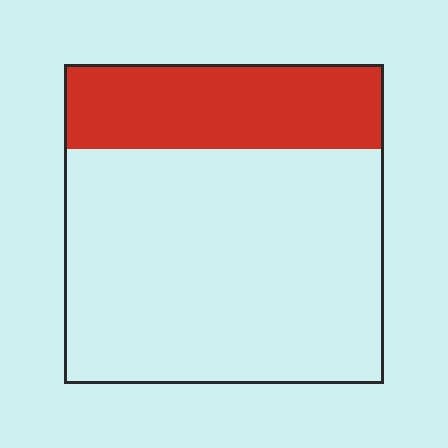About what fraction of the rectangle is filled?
About one quarter (1/4).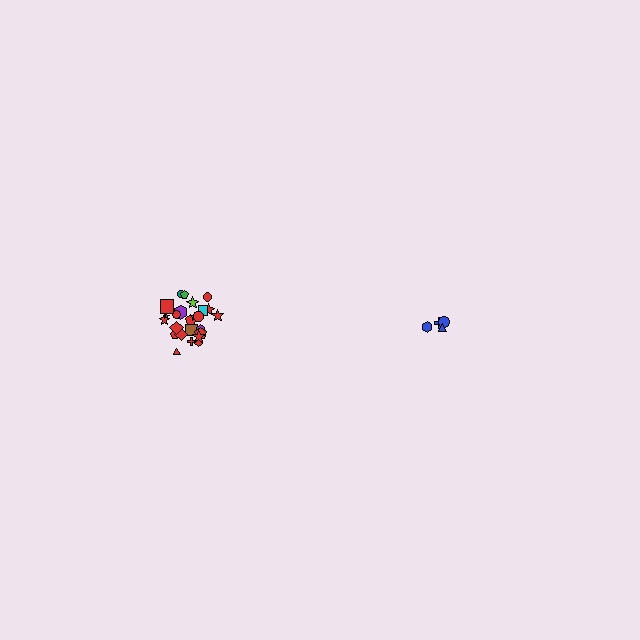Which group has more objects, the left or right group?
The left group.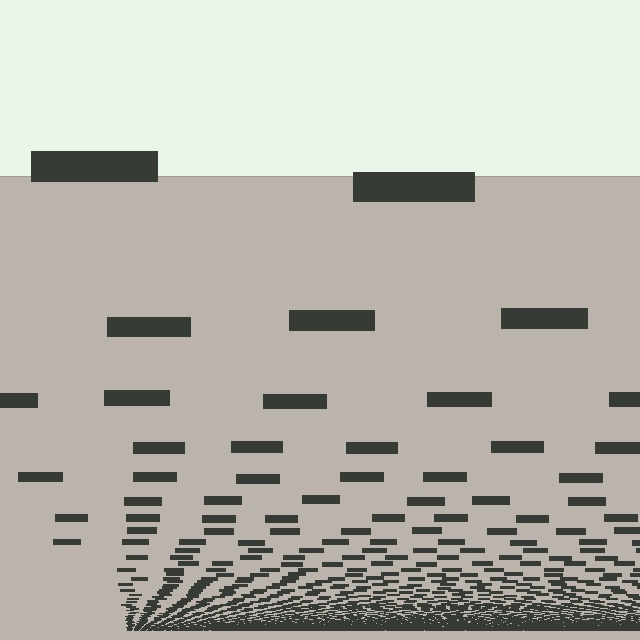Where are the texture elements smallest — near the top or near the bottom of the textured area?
Near the bottom.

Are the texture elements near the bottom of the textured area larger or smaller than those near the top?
Smaller. The gradient is inverted — elements near the bottom are smaller and denser.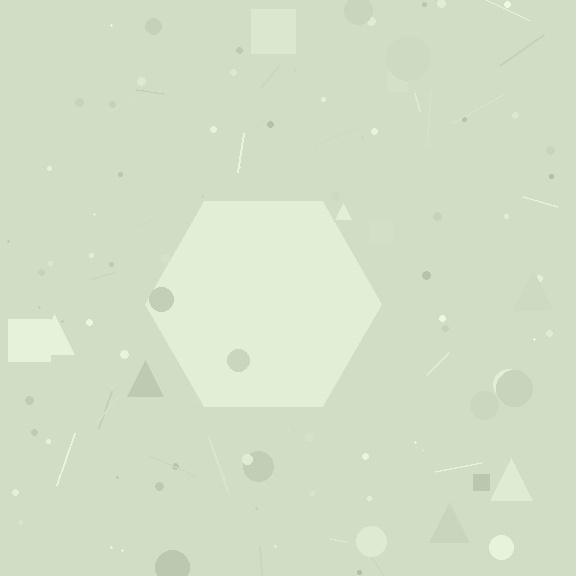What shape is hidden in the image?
A hexagon is hidden in the image.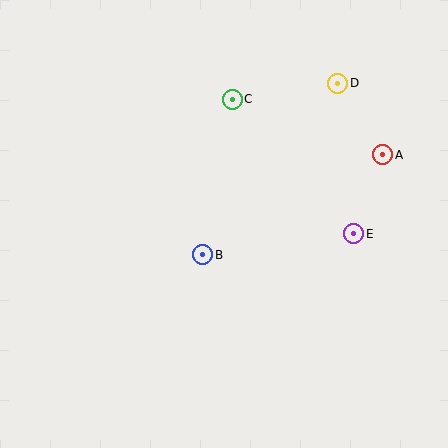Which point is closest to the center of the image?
Point B at (203, 255) is closest to the center.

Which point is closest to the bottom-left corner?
Point B is closest to the bottom-left corner.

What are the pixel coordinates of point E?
Point E is at (354, 234).